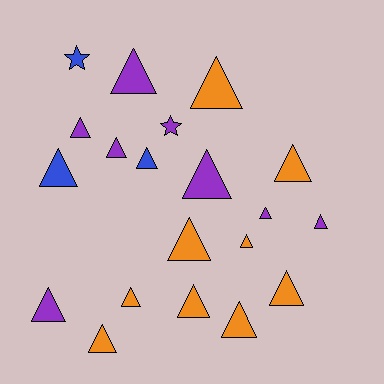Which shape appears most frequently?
Triangle, with 18 objects.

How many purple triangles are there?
There are 7 purple triangles.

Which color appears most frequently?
Orange, with 9 objects.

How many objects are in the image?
There are 20 objects.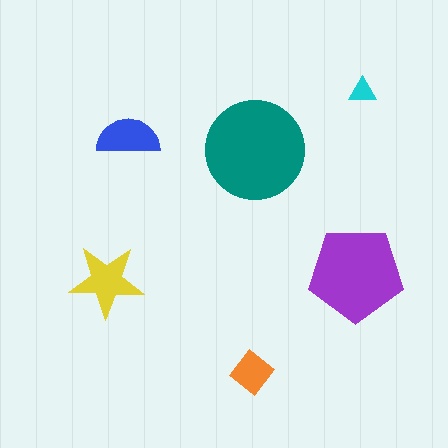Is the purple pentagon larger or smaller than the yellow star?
Larger.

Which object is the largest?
The teal circle.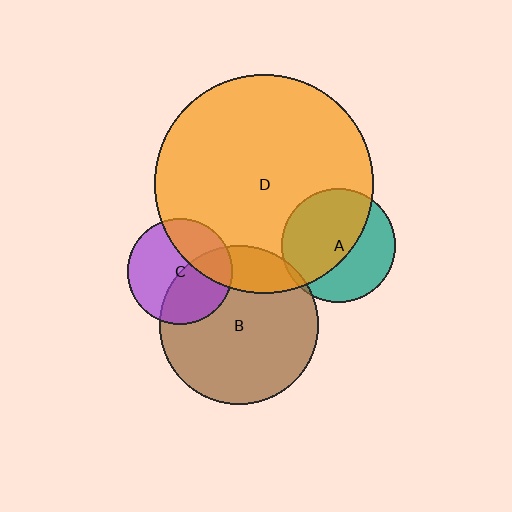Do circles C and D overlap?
Yes.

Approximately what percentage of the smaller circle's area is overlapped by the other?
Approximately 30%.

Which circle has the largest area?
Circle D (orange).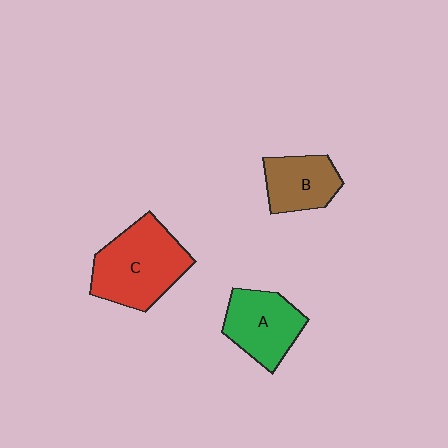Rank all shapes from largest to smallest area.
From largest to smallest: C (red), A (green), B (brown).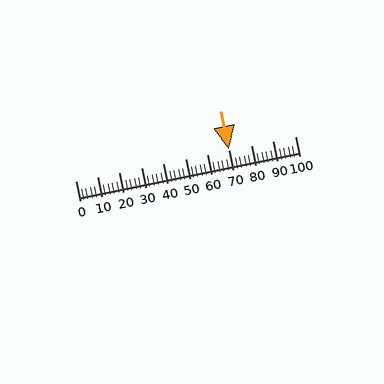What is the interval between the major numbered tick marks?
The major tick marks are spaced 10 units apart.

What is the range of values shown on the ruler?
The ruler shows values from 0 to 100.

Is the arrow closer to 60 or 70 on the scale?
The arrow is closer to 70.